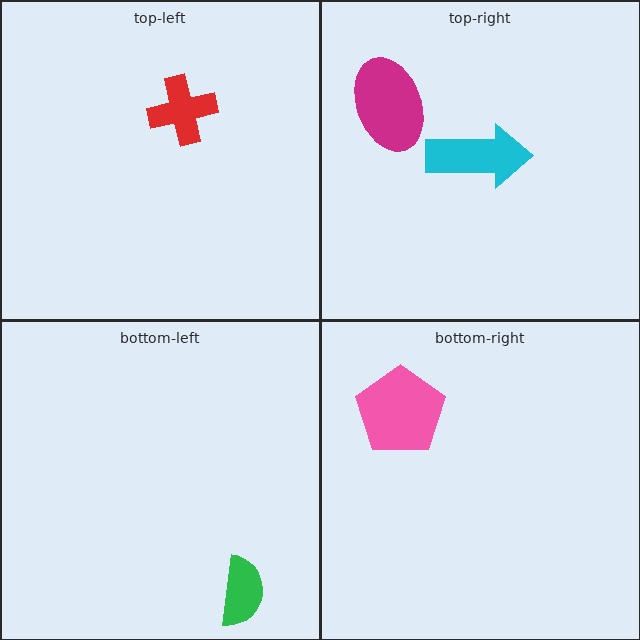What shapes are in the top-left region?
The red cross.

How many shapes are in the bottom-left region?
1.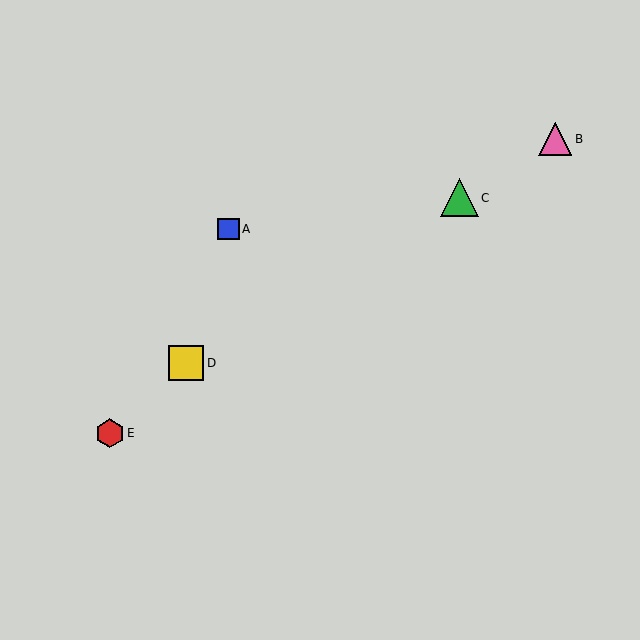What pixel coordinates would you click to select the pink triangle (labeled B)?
Click at (555, 139) to select the pink triangle B.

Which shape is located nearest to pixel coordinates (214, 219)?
The blue square (labeled A) at (229, 229) is nearest to that location.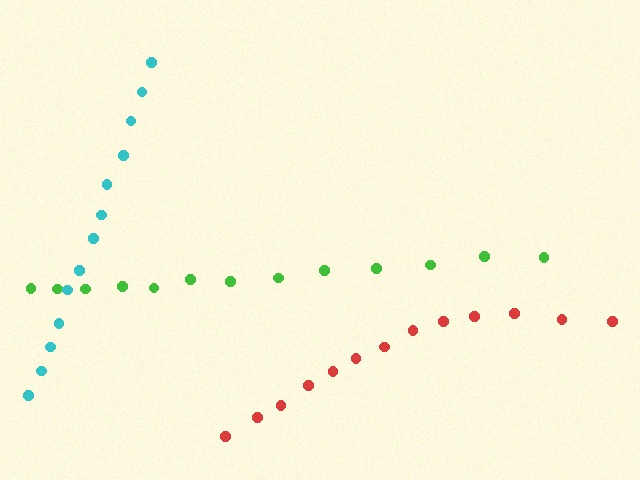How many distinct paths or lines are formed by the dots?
There are 3 distinct paths.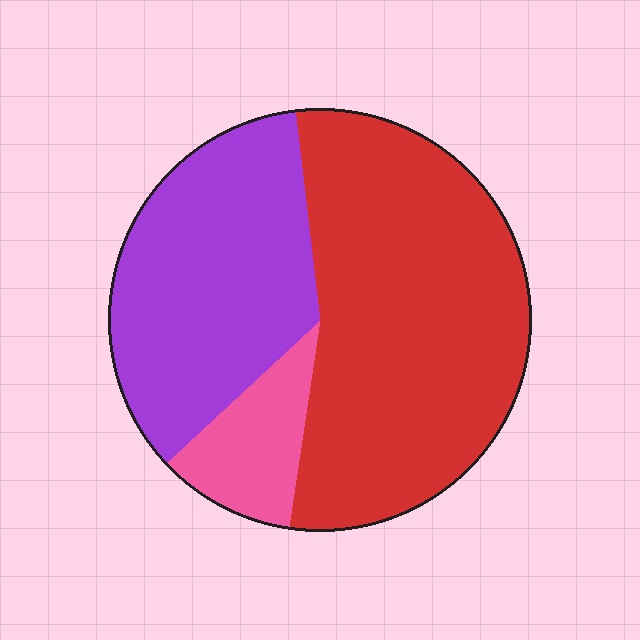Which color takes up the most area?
Red, at roughly 55%.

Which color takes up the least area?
Pink, at roughly 10%.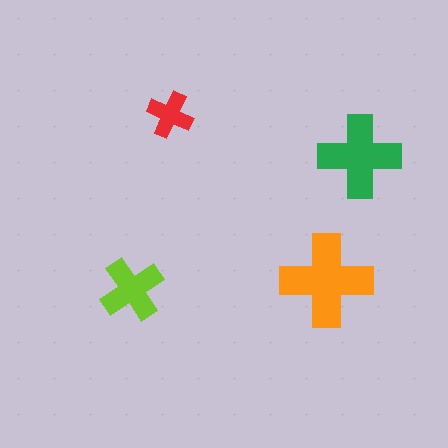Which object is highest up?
The red cross is topmost.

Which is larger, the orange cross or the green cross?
The orange one.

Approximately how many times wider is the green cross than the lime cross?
About 1.5 times wider.